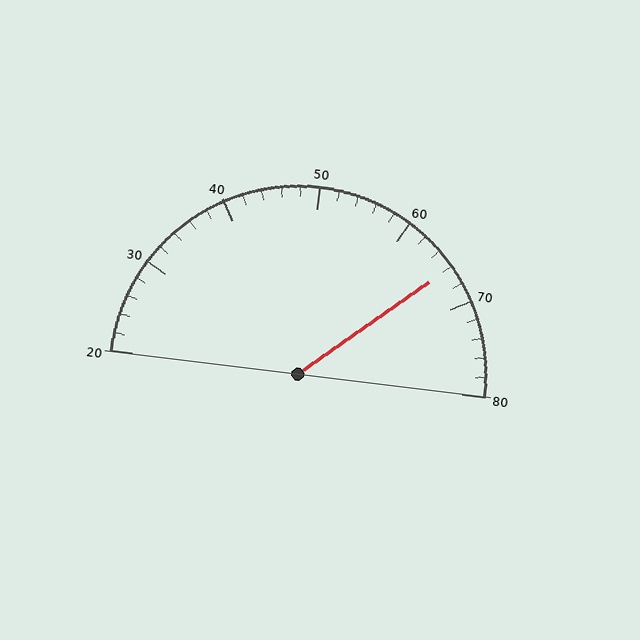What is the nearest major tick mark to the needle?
The nearest major tick mark is 70.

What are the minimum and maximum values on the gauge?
The gauge ranges from 20 to 80.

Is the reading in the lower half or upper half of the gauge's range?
The reading is in the upper half of the range (20 to 80).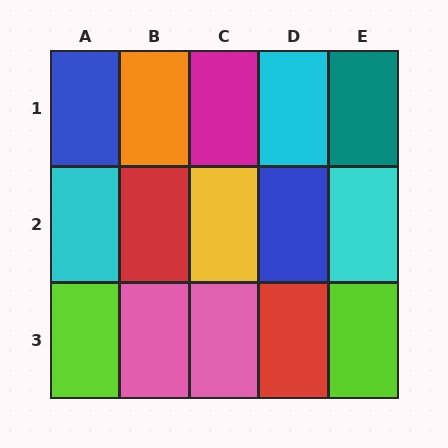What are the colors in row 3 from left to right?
Lime, pink, pink, red, lime.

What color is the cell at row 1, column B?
Orange.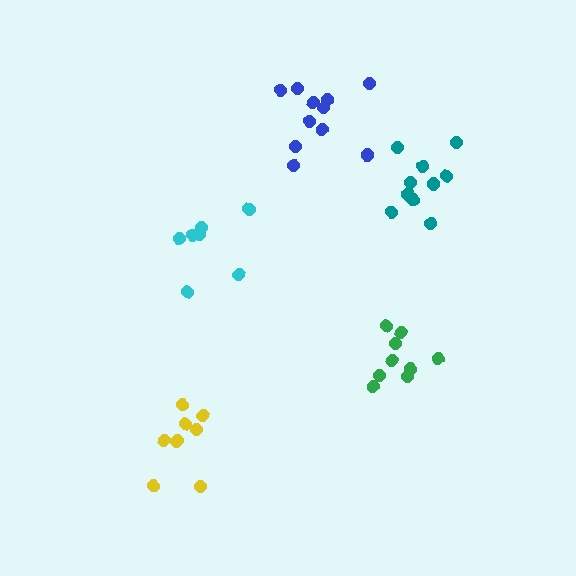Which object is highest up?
The blue cluster is topmost.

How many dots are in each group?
Group 1: 10 dots, Group 2: 9 dots, Group 3: 7 dots, Group 4: 11 dots, Group 5: 8 dots (45 total).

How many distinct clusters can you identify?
There are 5 distinct clusters.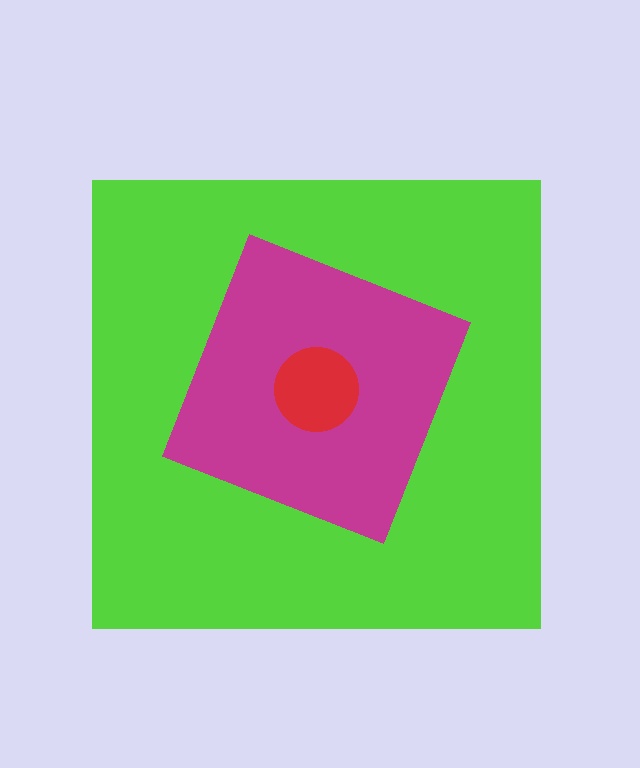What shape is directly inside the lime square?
The magenta diamond.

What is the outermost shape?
The lime square.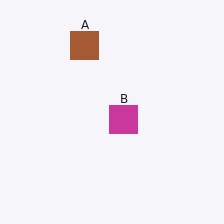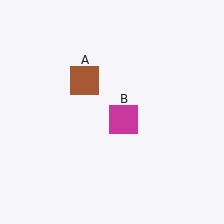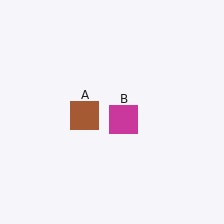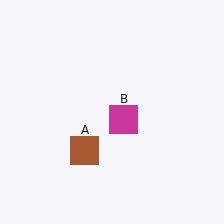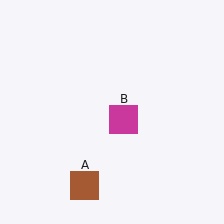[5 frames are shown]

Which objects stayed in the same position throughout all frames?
Magenta square (object B) remained stationary.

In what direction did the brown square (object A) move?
The brown square (object A) moved down.